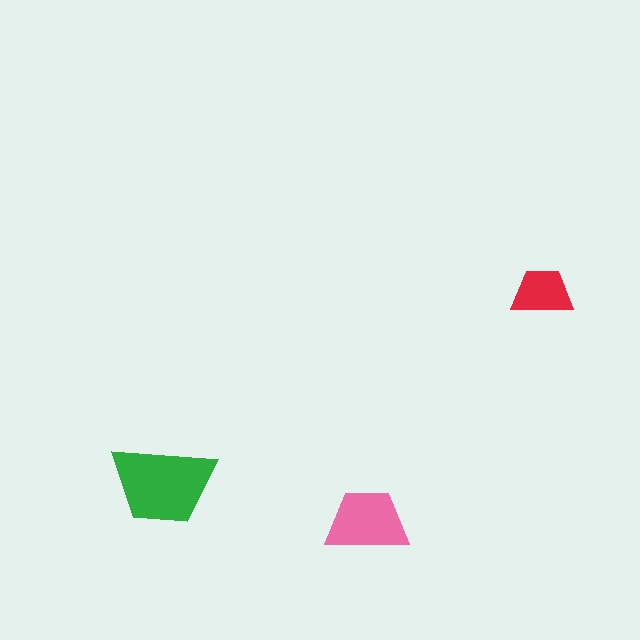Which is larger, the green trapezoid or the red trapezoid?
The green one.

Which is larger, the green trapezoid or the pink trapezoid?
The green one.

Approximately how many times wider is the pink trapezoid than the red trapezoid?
About 1.5 times wider.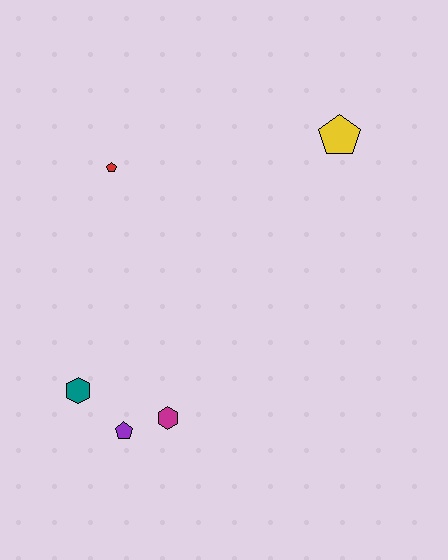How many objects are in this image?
There are 5 objects.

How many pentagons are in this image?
There are 3 pentagons.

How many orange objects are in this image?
There are no orange objects.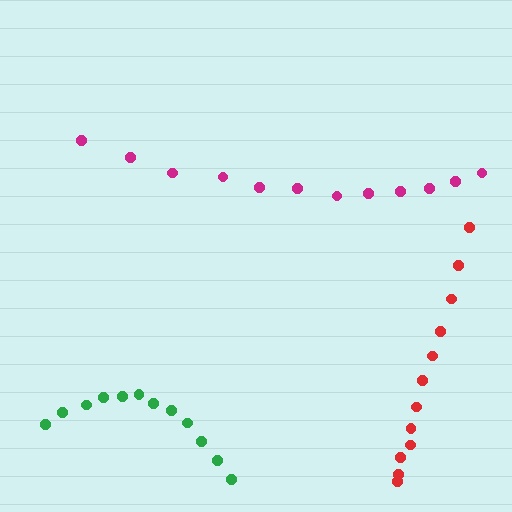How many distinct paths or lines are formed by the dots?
There are 3 distinct paths.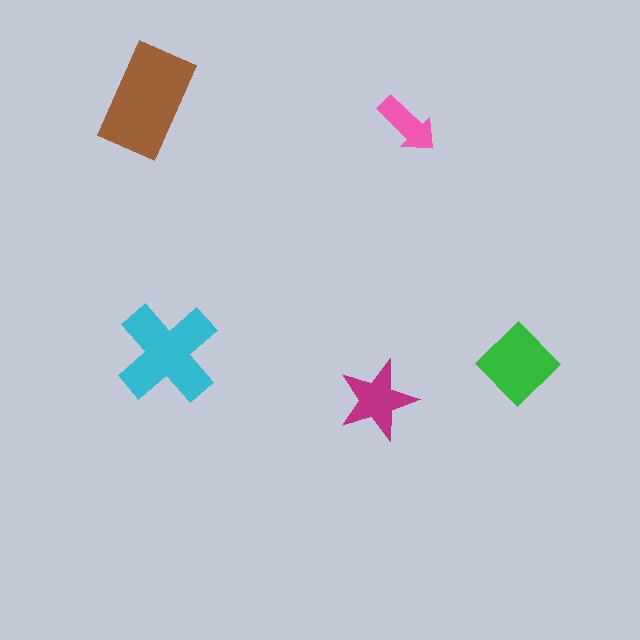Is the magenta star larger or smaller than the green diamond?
Smaller.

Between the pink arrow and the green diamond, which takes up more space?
The green diamond.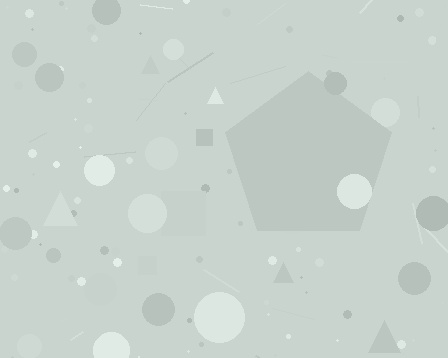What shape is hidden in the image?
A pentagon is hidden in the image.